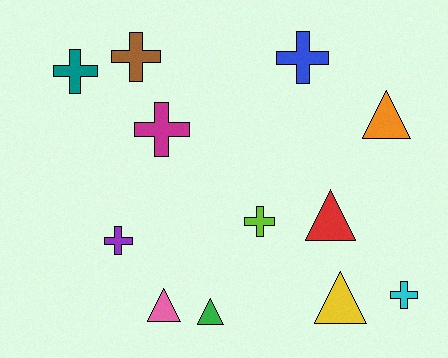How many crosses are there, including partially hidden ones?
There are 7 crosses.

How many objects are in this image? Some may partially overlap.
There are 12 objects.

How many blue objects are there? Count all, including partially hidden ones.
There is 1 blue object.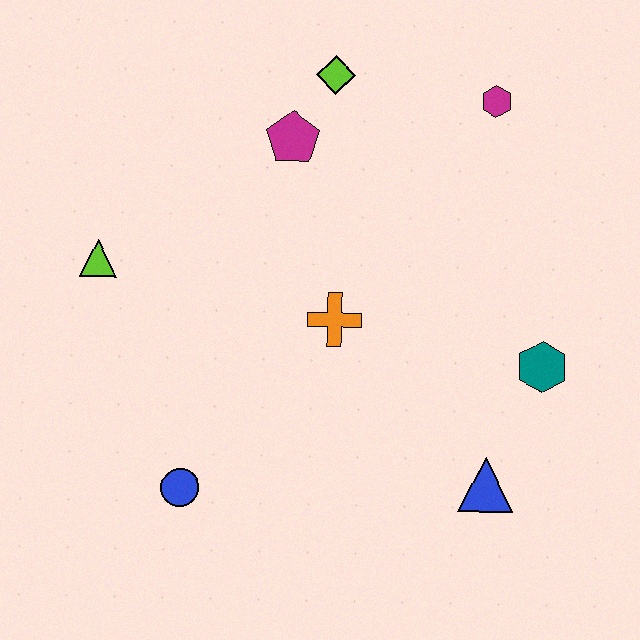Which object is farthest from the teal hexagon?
The lime triangle is farthest from the teal hexagon.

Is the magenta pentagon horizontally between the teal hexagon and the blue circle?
Yes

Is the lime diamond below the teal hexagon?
No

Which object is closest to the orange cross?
The magenta pentagon is closest to the orange cross.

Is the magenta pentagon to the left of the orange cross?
Yes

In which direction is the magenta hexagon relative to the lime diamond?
The magenta hexagon is to the right of the lime diamond.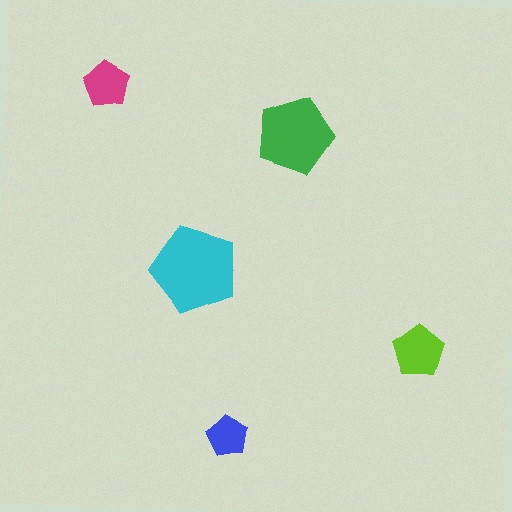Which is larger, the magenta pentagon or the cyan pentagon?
The cyan one.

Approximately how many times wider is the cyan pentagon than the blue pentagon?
About 2 times wider.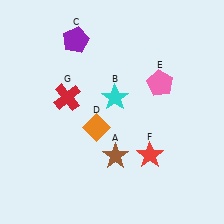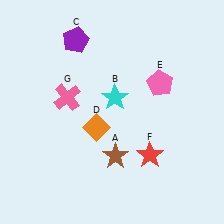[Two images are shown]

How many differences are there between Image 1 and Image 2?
There is 1 difference between the two images.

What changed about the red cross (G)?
In Image 1, G is red. In Image 2, it changed to pink.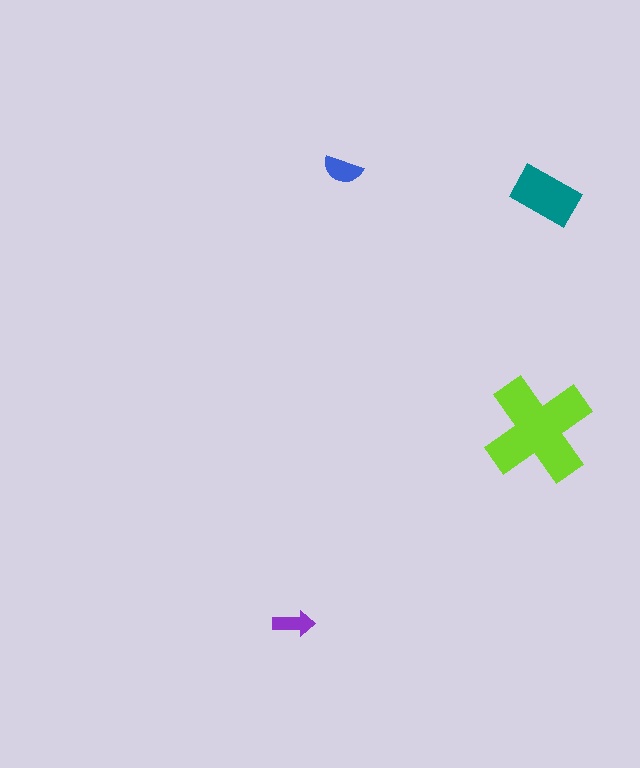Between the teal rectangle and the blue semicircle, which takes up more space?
The teal rectangle.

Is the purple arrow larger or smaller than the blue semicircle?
Smaller.